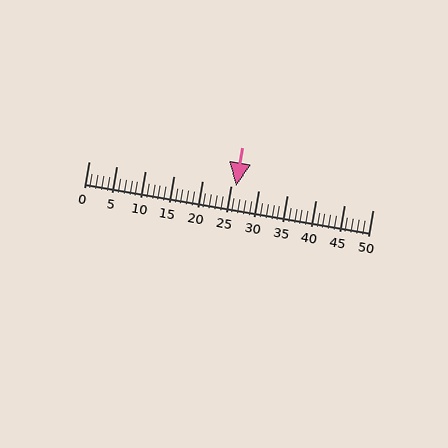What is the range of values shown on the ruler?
The ruler shows values from 0 to 50.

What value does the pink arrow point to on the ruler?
The pink arrow points to approximately 26.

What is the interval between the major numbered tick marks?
The major tick marks are spaced 5 units apart.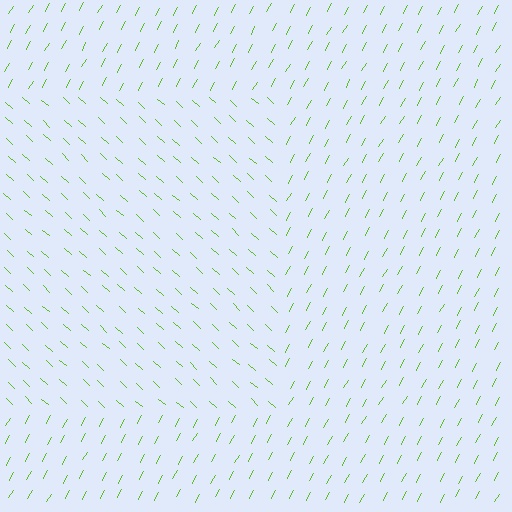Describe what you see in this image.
The image is filled with small lime line segments. A rectangle region in the image has lines oriented differently from the surrounding lines, creating a visible texture boundary.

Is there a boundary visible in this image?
Yes, there is a texture boundary formed by a change in line orientation.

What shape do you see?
I see a rectangle.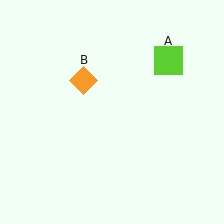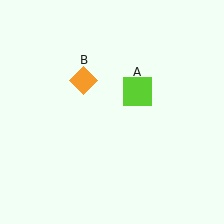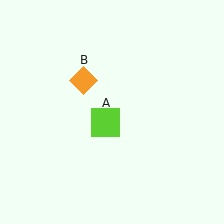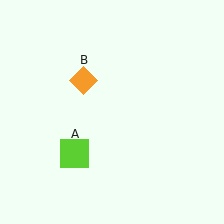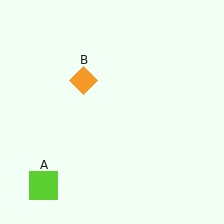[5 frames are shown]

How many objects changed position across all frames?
1 object changed position: lime square (object A).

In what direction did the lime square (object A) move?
The lime square (object A) moved down and to the left.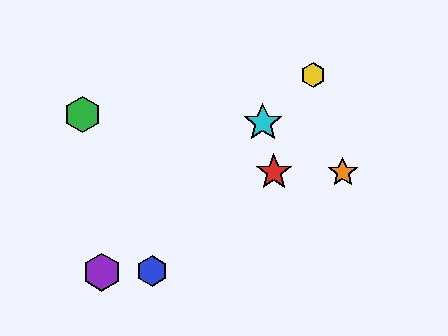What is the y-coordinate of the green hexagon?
The green hexagon is at y≈115.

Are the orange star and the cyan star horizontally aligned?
No, the orange star is at y≈172 and the cyan star is at y≈122.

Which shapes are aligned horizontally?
The red star, the orange star are aligned horizontally.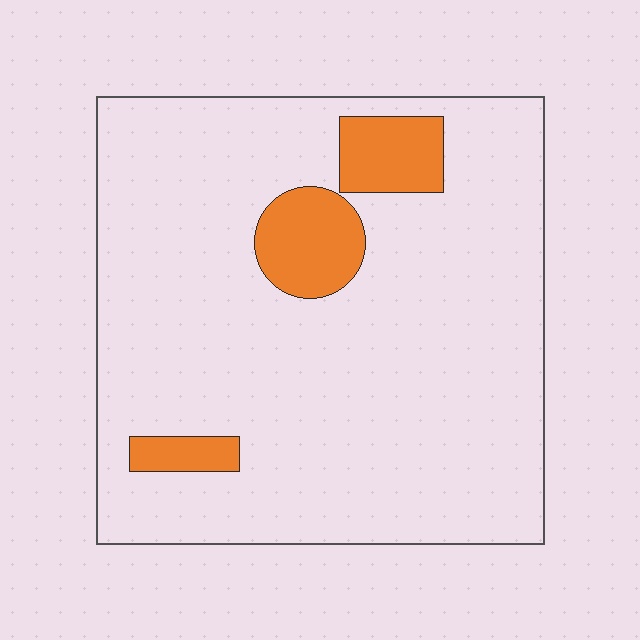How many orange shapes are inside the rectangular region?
3.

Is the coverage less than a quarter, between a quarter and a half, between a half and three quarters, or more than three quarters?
Less than a quarter.